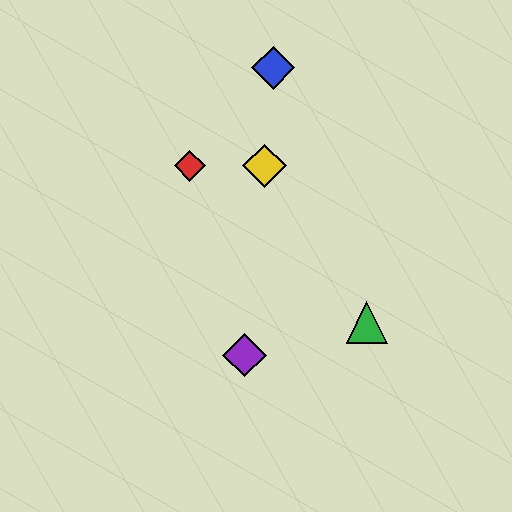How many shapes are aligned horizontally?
2 shapes (the red diamond, the yellow diamond) are aligned horizontally.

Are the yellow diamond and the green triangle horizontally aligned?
No, the yellow diamond is at y≈166 and the green triangle is at y≈322.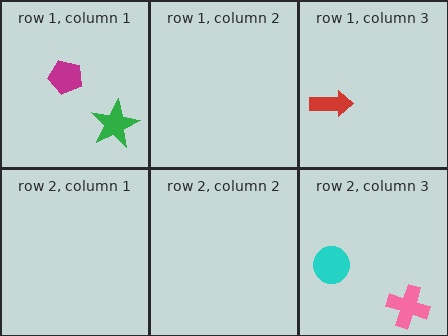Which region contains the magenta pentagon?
The row 1, column 1 region.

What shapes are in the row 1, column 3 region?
The red arrow.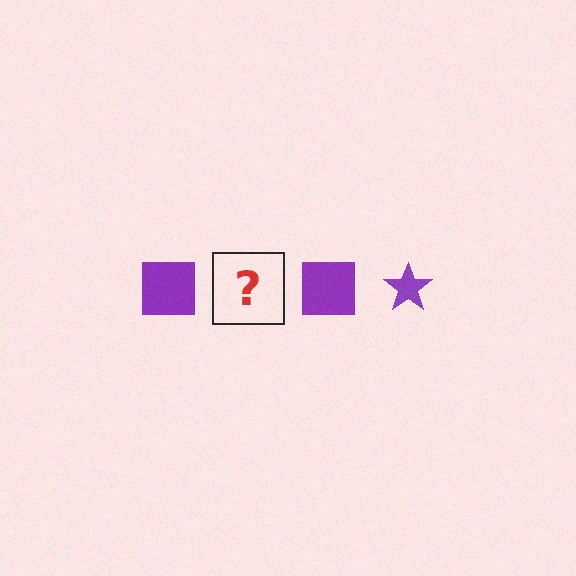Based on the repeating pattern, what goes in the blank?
The blank should be a purple star.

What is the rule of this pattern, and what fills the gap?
The rule is that the pattern cycles through square, star shapes in purple. The gap should be filled with a purple star.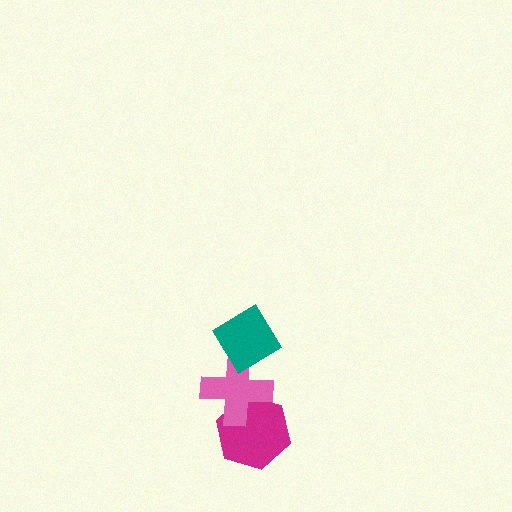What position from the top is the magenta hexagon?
The magenta hexagon is 3rd from the top.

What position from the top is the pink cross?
The pink cross is 2nd from the top.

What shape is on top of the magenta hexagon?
The pink cross is on top of the magenta hexagon.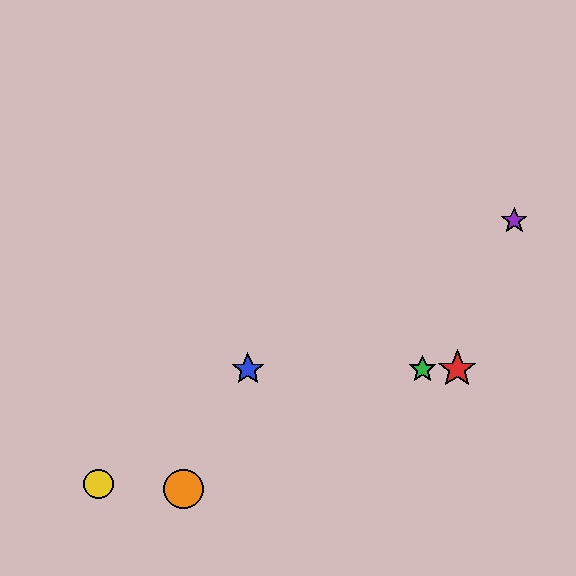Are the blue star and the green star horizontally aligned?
Yes, both are at y≈369.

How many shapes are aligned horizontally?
3 shapes (the red star, the blue star, the green star) are aligned horizontally.